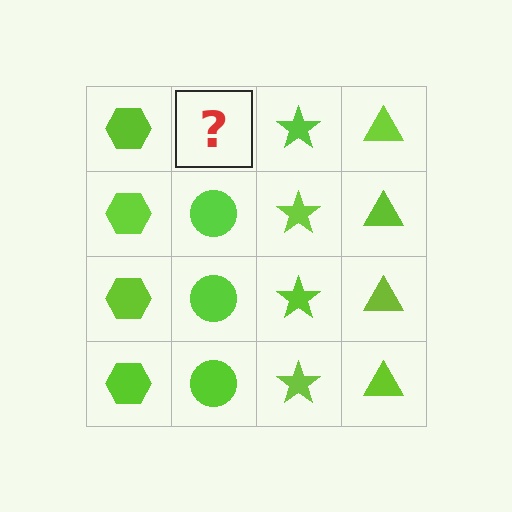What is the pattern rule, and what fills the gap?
The rule is that each column has a consistent shape. The gap should be filled with a lime circle.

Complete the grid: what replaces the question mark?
The question mark should be replaced with a lime circle.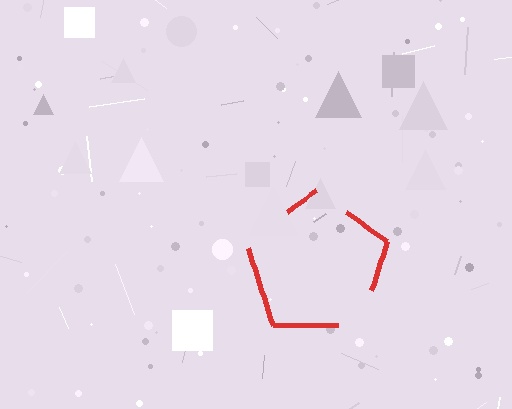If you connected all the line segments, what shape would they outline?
They would outline a pentagon.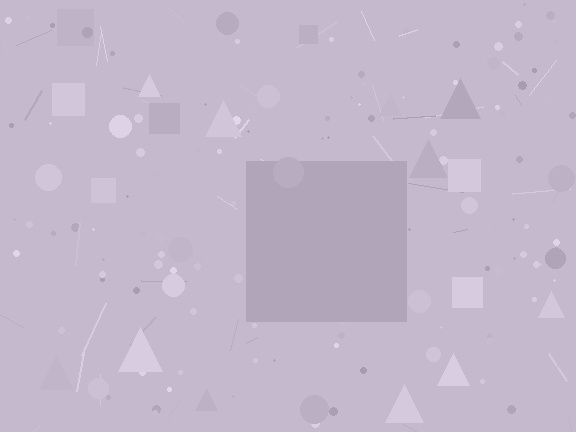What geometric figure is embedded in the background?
A square is embedded in the background.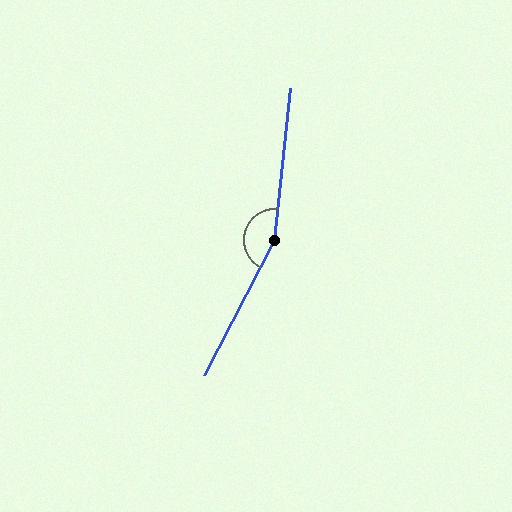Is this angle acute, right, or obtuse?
It is obtuse.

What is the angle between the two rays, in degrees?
Approximately 158 degrees.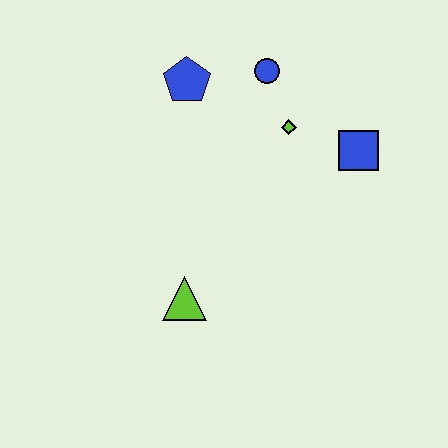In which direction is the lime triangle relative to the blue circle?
The lime triangle is below the blue circle.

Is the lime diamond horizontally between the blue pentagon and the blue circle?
No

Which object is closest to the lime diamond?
The blue circle is closest to the lime diamond.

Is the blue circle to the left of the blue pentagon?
No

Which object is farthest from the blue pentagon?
The lime triangle is farthest from the blue pentagon.